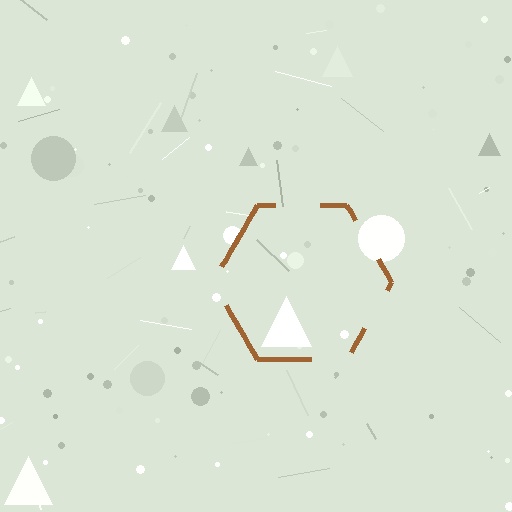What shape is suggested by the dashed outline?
The dashed outline suggests a hexagon.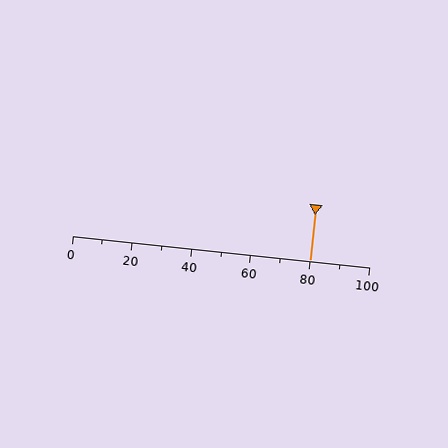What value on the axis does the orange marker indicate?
The marker indicates approximately 80.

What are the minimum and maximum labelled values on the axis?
The axis runs from 0 to 100.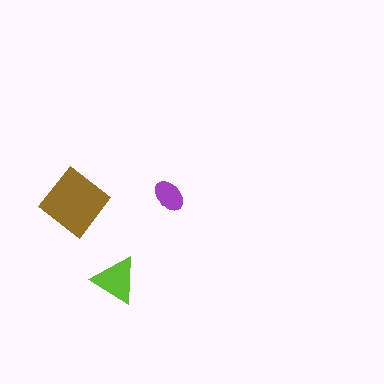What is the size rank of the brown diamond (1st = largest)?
1st.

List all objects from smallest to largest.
The purple ellipse, the lime triangle, the brown diamond.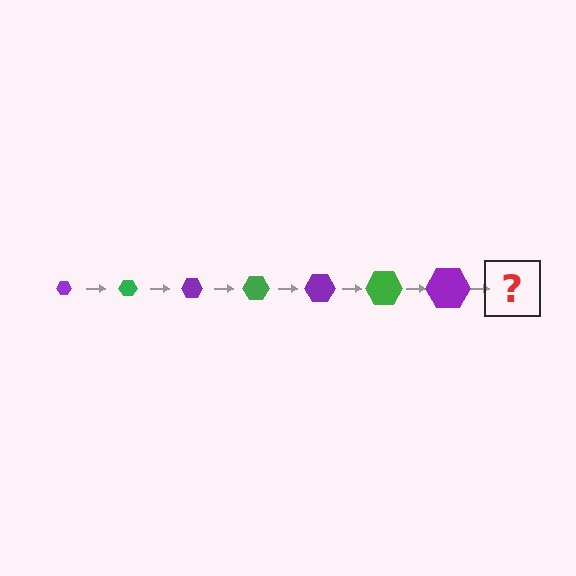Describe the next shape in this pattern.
It should be a green hexagon, larger than the previous one.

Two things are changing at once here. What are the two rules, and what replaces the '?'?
The two rules are that the hexagon grows larger each step and the color cycles through purple and green. The '?' should be a green hexagon, larger than the previous one.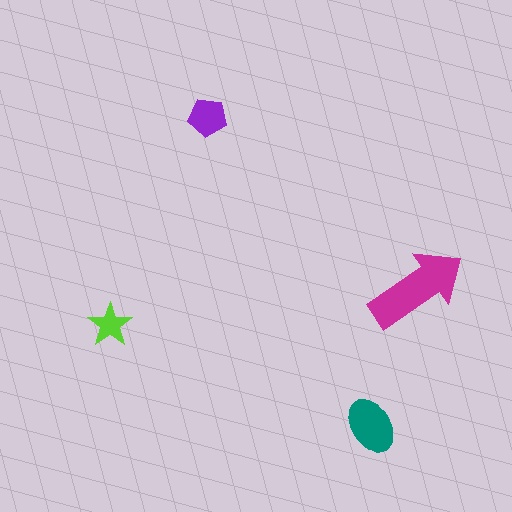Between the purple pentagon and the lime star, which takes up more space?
The purple pentagon.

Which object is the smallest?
The lime star.